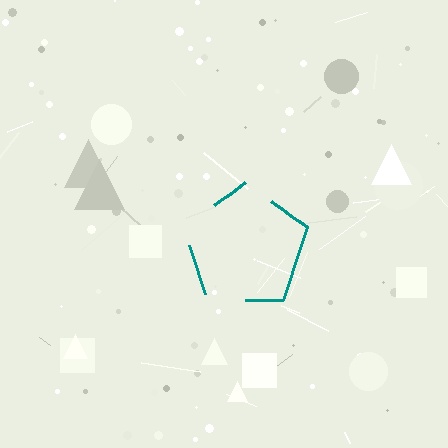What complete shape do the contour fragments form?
The contour fragments form a pentagon.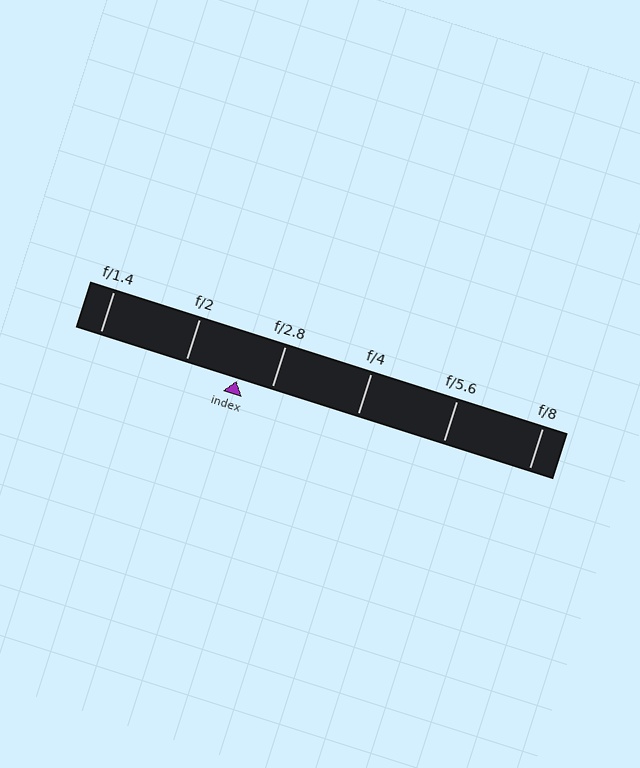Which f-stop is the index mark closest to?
The index mark is closest to f/2.8.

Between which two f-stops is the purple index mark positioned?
The index mark is between f/2 and f/2.8.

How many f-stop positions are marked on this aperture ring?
There are 6 f-stop positions marked.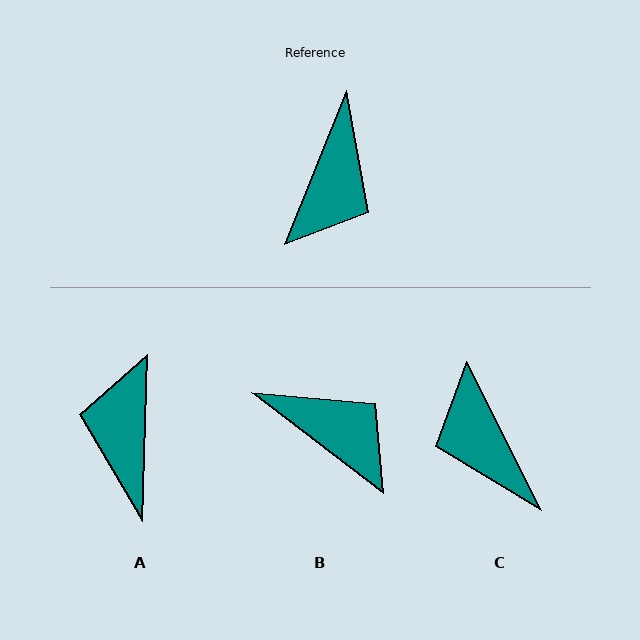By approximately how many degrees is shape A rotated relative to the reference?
Approximately 160 degrees clockwise.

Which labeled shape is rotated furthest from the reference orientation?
A, about 160 degrees away.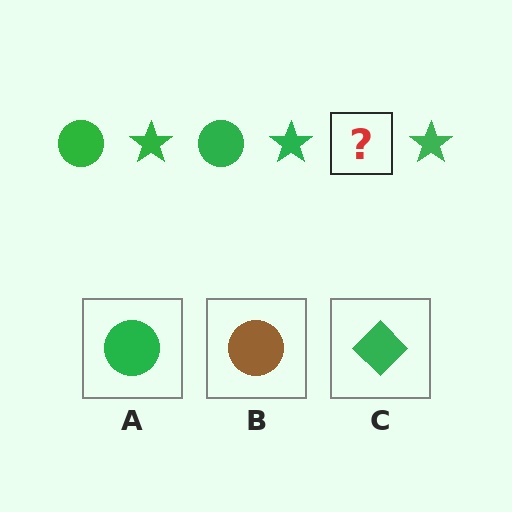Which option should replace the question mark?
Option A.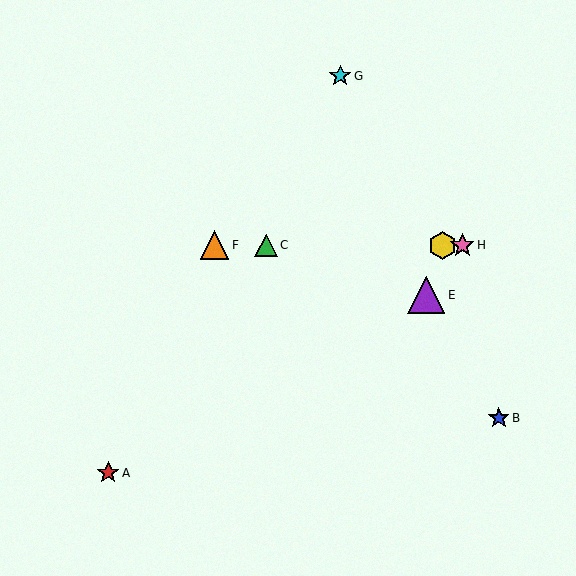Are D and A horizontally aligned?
No, D is at y≈245 and A is at y≈473.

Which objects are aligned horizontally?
Objects C, D, F, H are aligned horizontally.